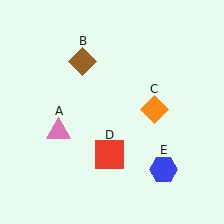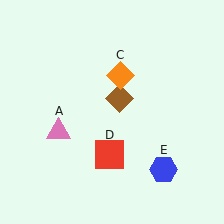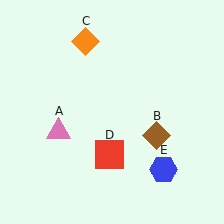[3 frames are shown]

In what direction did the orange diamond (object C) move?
The orange diamond (object C) moved up and to the left.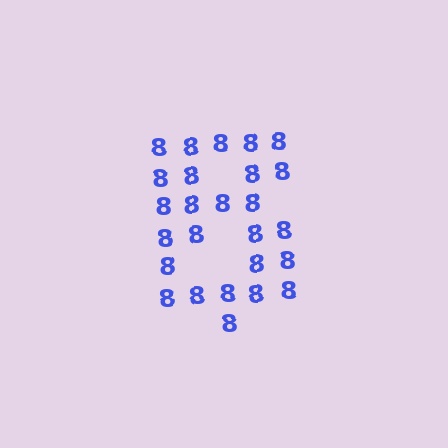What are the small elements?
The small elements are digit 8's.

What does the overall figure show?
The overall figure shows the digit 8.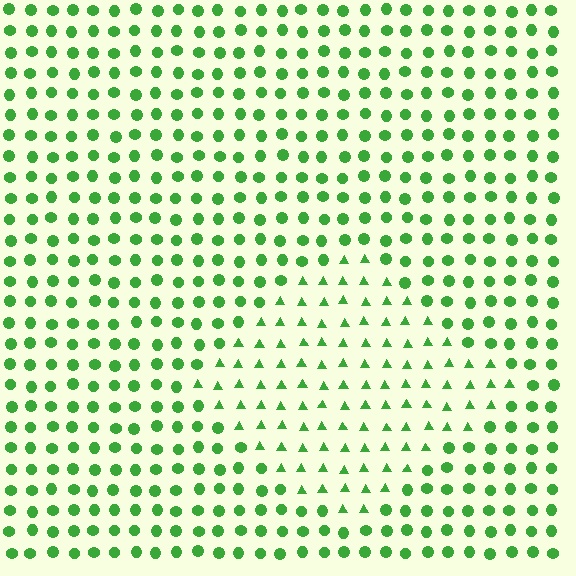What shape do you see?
I see a diamond.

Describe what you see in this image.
The image is filled with small green elements arranged in a uniform grid. A diamond-shaped region contains triangles, while the surrounding area contains circles. The boundary is defined purely by the change in element shape.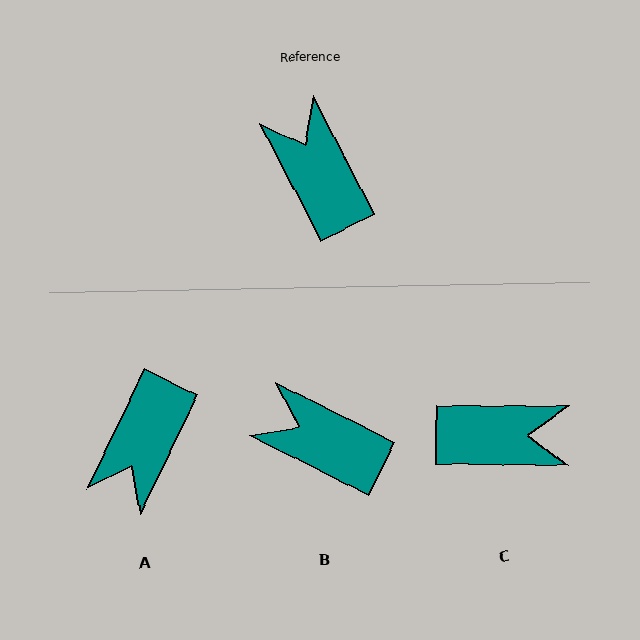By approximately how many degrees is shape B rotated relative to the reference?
Approximately 37 degrees counter-clockwise.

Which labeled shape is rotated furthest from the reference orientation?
A, about 127 degrees away.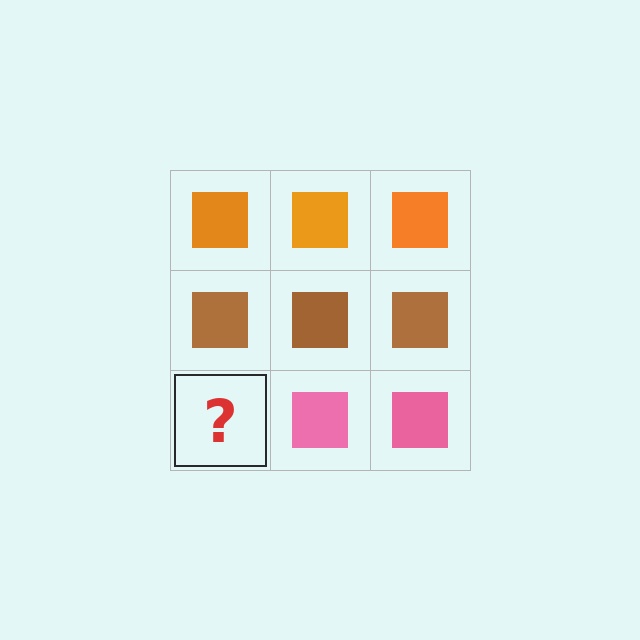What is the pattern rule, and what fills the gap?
The rule is that each row has a consistent color. The gap should be filled with a pink square.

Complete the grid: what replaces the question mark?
The question mark should be replaced with a pink square.